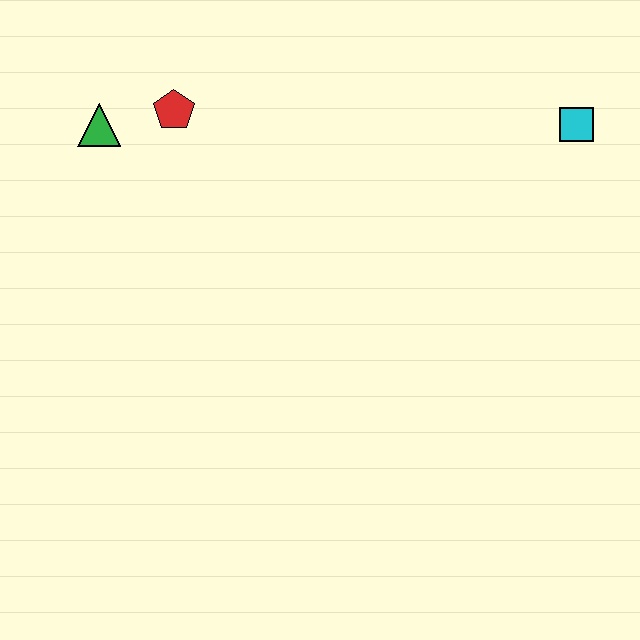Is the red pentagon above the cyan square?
Yes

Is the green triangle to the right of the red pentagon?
No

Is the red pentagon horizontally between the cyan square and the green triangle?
Yes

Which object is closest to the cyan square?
The red pentagon is closest to the cyan square.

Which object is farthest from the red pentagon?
The cyan square is farthest from the red pentagon.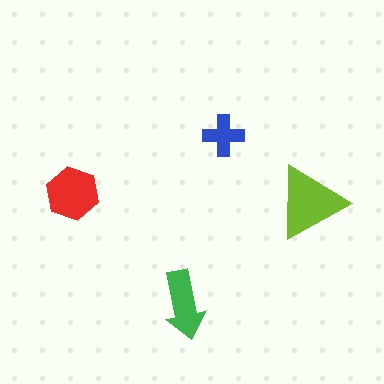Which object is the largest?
The lime triangle.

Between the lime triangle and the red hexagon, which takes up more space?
The lime triangle.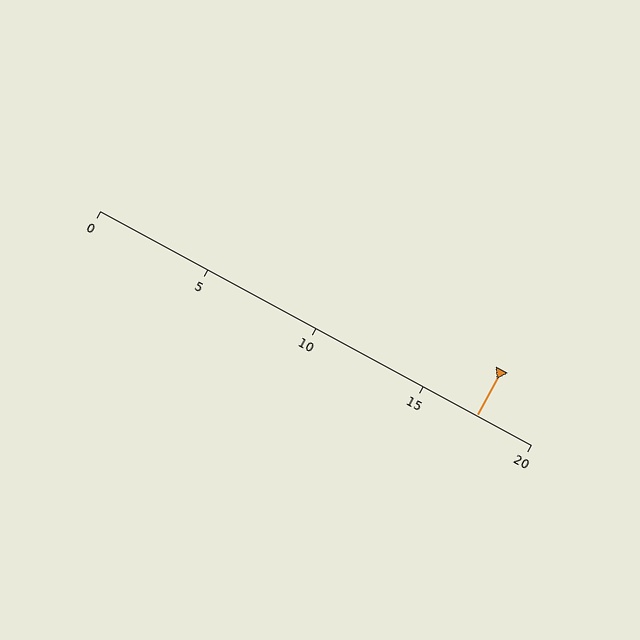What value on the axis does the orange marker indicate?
The marker indicates approximately 17.5.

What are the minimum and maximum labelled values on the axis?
The axis runs from 0 to 20.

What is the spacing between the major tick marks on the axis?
The major ticks are spaced 5 apart.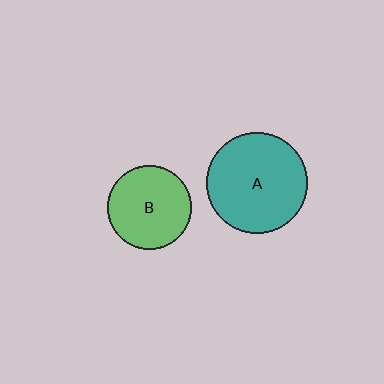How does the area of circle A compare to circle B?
Approximately 1.4 times.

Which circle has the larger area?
Circle A (teal).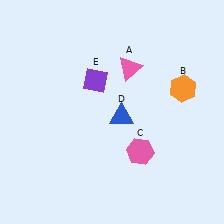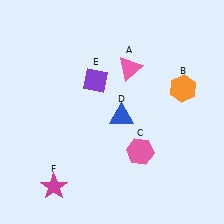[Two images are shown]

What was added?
A magenta star (F) was added in Image 2.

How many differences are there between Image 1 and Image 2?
There is 1 difference between the two images.